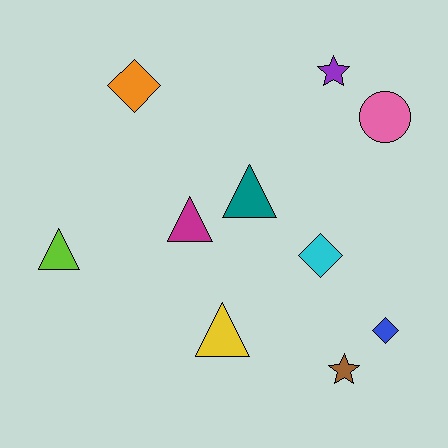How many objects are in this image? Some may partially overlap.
There are 10 objects.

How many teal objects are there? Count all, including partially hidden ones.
There is 1 teal object.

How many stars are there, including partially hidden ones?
There are 2 stars.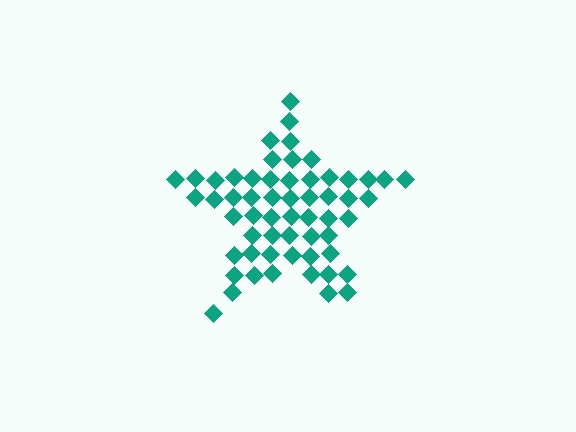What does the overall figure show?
The overall figure shows a star.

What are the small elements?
The small elements are diamonds.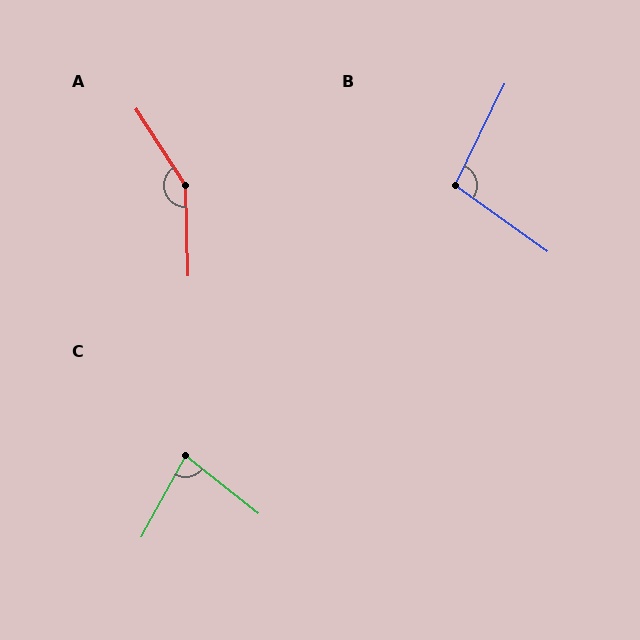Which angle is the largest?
A, at approximately 149 degrees.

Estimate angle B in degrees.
Approximately 99 degrees.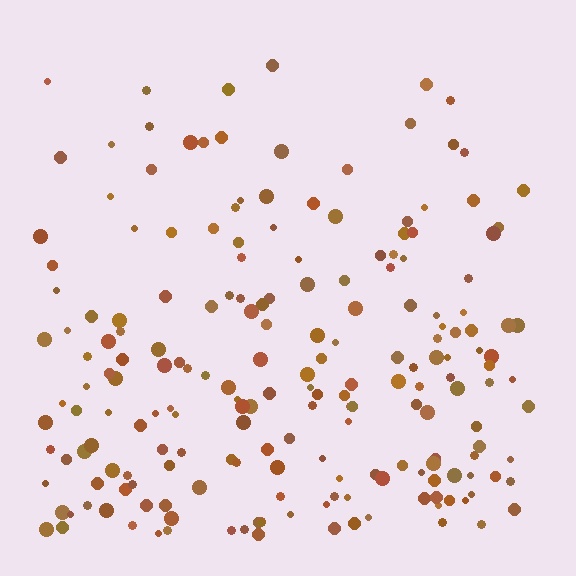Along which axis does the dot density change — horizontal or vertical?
Vertical.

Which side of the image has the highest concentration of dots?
The bottom.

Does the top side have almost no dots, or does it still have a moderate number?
Still a moderate number, just noticeably fewer than the bottom.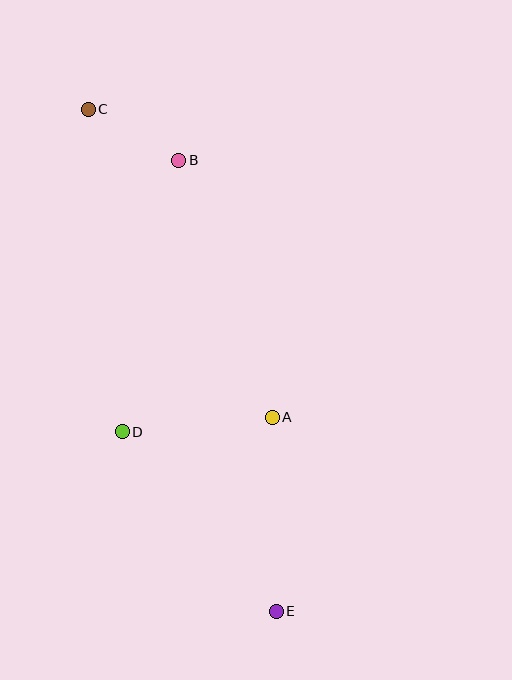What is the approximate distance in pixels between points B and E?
The distance between B and E is approximately 462 pixels.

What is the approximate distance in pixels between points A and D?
The distance between A and D is approximately 151 pixels.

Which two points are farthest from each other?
Points C and E are farthest from each other.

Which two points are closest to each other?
Points B and C are closest to each other.